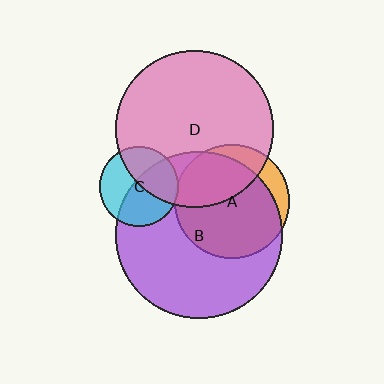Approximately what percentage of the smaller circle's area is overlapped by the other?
Approximately 25%.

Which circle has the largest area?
Circle B (purple).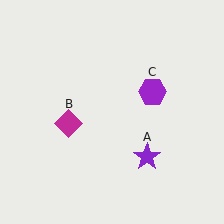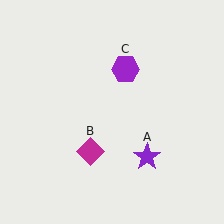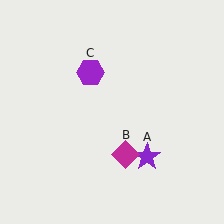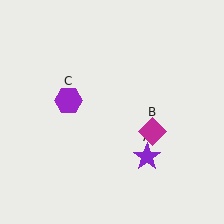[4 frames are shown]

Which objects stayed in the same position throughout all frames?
Purple star (object A) remained stationary.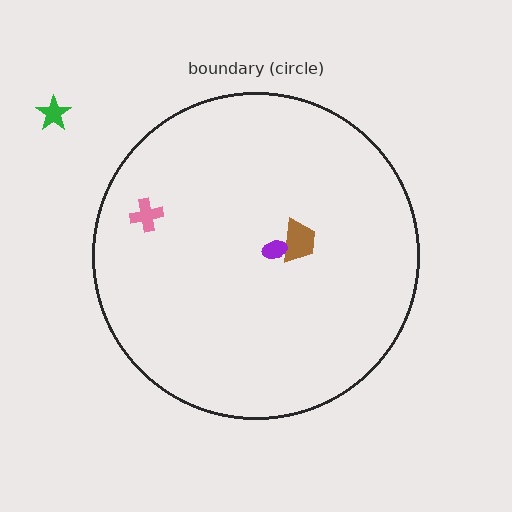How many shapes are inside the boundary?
3 inside, 1 outside.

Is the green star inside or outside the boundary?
Outside.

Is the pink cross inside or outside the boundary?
Inside.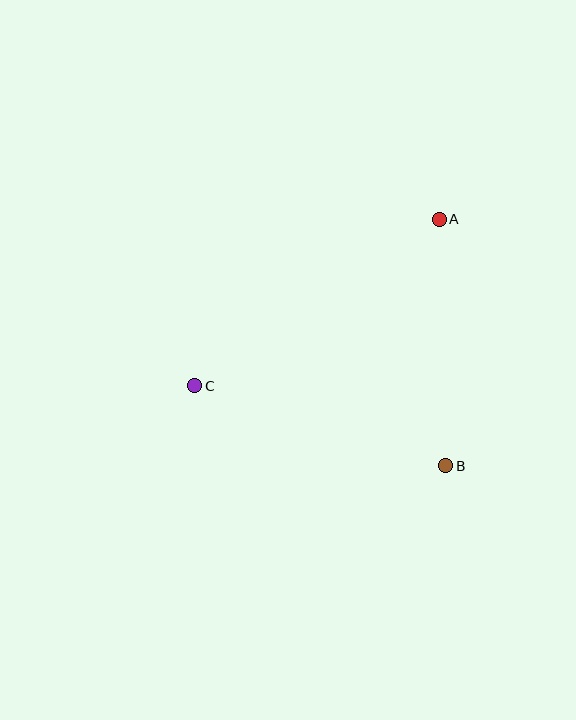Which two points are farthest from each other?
Points A and C are farthest from each other.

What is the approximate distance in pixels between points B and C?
The distance between B and C is approximately 263 pixels.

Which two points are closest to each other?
Points A and B are closest to each other.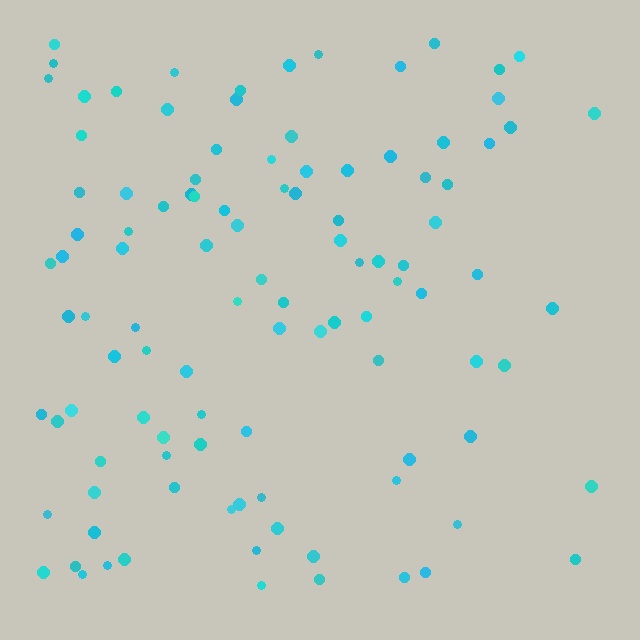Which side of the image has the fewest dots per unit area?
The right.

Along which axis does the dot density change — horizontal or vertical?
Horizontal.